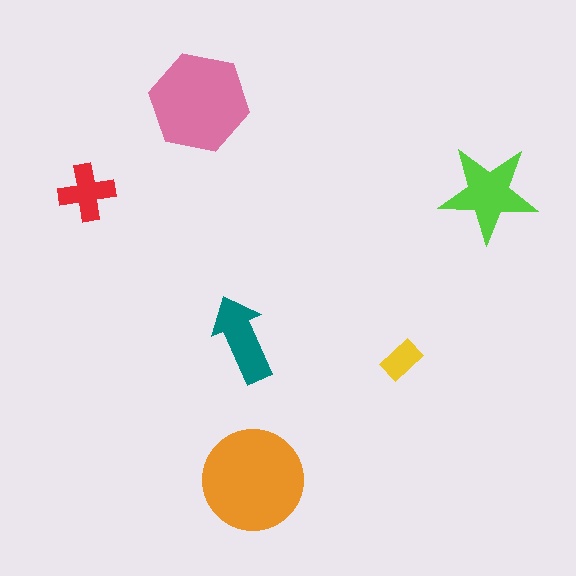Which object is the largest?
The orange circle.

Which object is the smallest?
The yellow rectangle.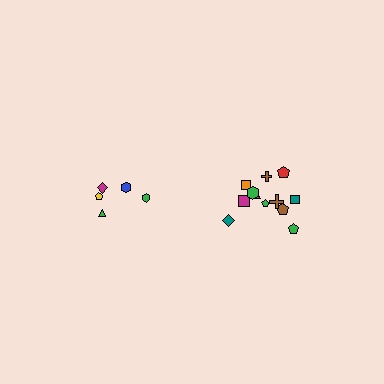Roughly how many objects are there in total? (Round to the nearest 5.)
Roughly 15 objects in total.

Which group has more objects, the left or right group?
The right group.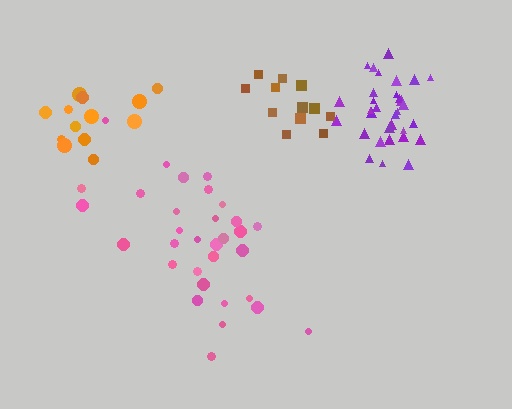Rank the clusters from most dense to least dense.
purple, brown, orange, pink.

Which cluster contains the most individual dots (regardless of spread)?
Pink (32).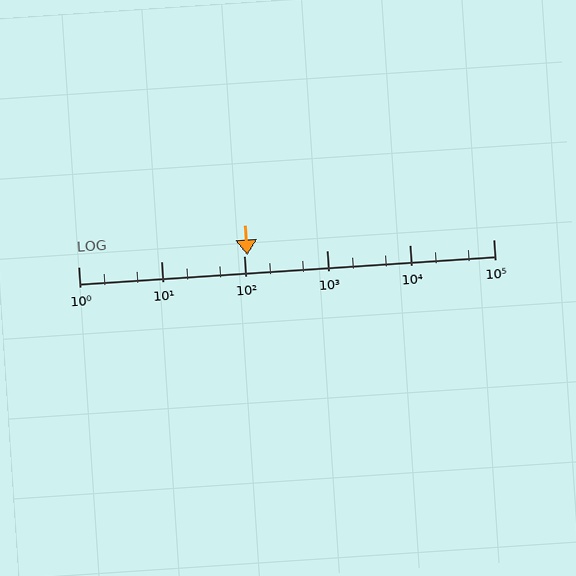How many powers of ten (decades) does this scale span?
The scale spans 5 decades, from 1 to 100000.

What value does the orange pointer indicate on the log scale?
The pointer indicates approximately 110.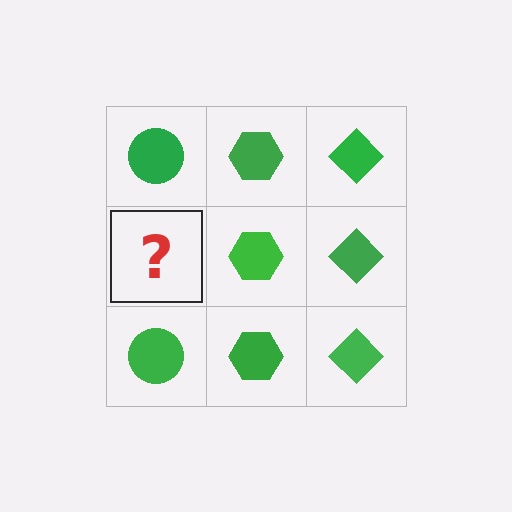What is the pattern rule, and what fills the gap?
The rule is that each column has a consistent shape. The gap should be filled with a green circle.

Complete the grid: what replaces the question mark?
The question mark should be replaced with a green circle.